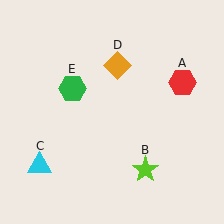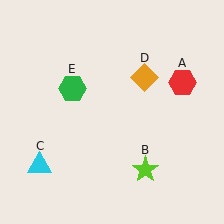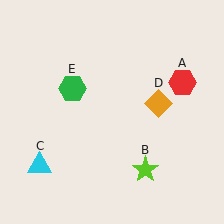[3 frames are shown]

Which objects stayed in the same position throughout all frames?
Red hexagon (object A) and lime star (object B) and cyan triangle (object C) and green hexagon (object E) remained stationary.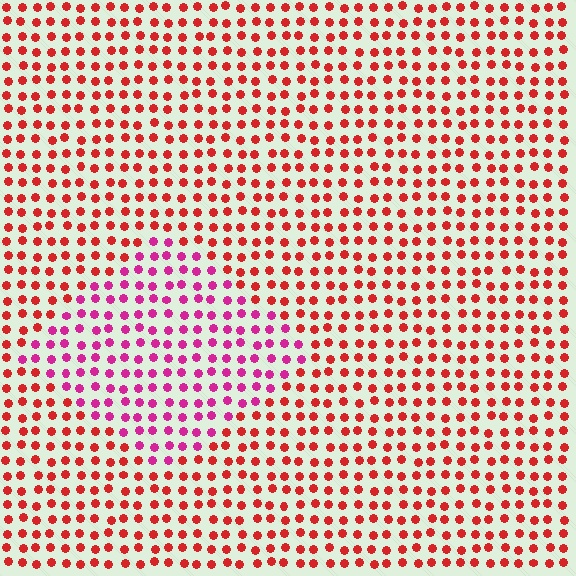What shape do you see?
I see a diamond.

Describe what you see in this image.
The image is filled with small red elements in a uniform arrangement. A diamond-shaped region is visible where the elements are tinted to a slightly different hue, forming a subtle color boundary.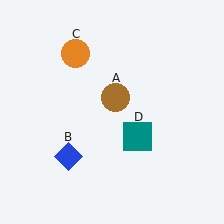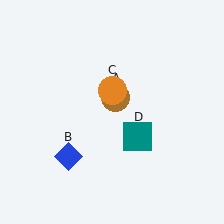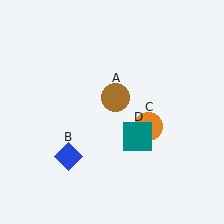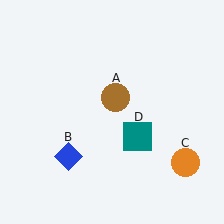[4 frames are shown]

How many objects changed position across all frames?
1 object changed position: orange circle (object C).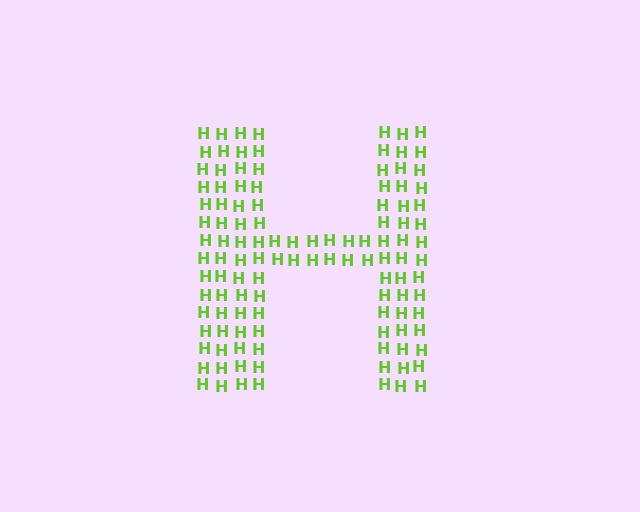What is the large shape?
The large shape is the letter H.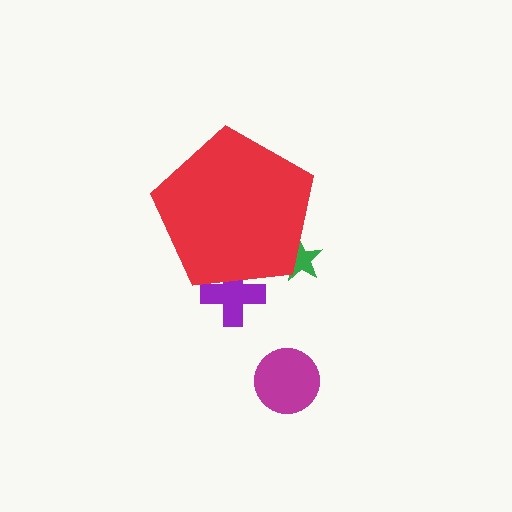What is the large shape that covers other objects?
A red pentagon.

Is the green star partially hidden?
Yes, the green star is partially hidden behind the red pentagon.